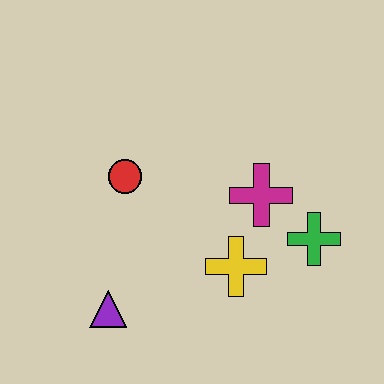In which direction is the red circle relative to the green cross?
The red circle is to the left of the green cross.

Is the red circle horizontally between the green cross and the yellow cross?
No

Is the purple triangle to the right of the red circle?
No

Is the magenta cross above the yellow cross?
Yes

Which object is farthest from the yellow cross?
The red circle is farthest from the yellow cross.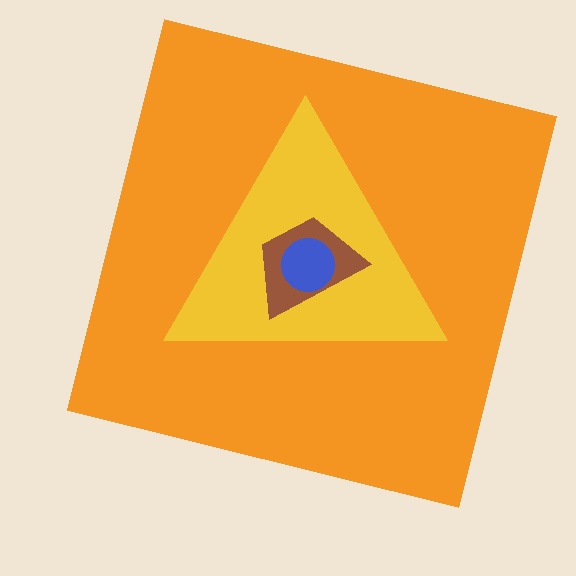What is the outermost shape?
The orange square.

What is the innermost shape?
The blue circle.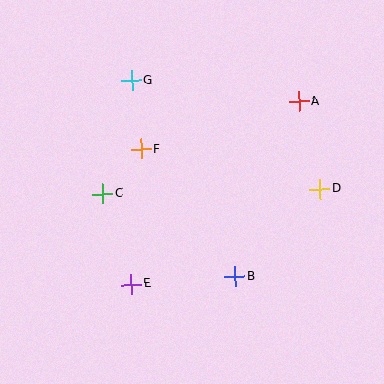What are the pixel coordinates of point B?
Point B is at (235, 277).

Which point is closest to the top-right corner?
Point A is closest to the top-right corner.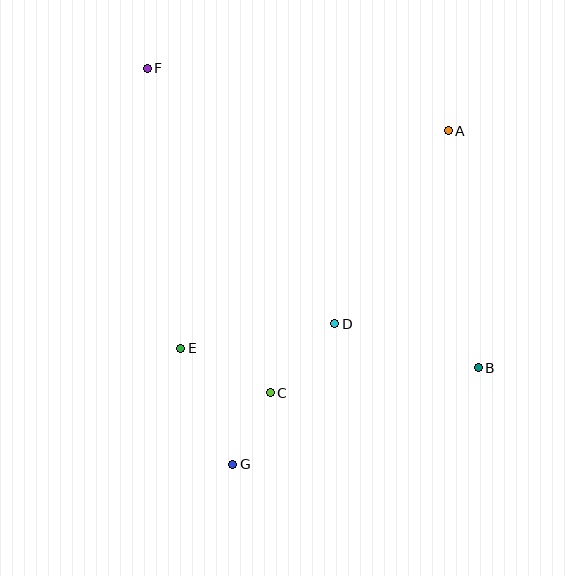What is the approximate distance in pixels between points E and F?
The distance between E and F is approximately 282 pixels.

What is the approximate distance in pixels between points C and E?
The distance between C and E is approximately 100 pixels.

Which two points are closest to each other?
Points C and G are closest to each other.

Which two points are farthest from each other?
Points B and F are farthest from each other.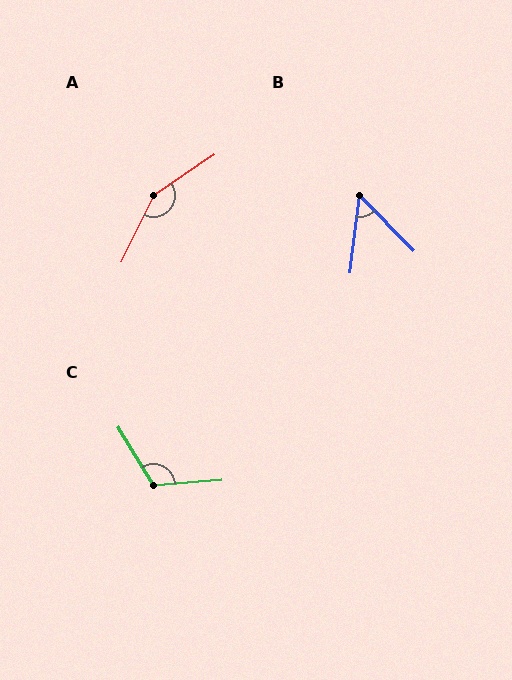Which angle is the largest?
A, at approximately 150 degrees.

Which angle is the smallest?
B, at approximately 51 degrees.